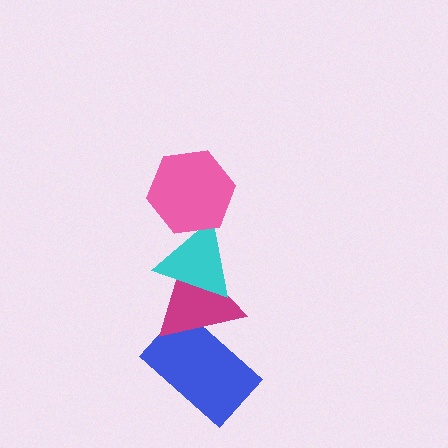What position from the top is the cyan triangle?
The cyan triangle is 2nd from the top.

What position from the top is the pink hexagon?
The pink hexagon is 1st from the top.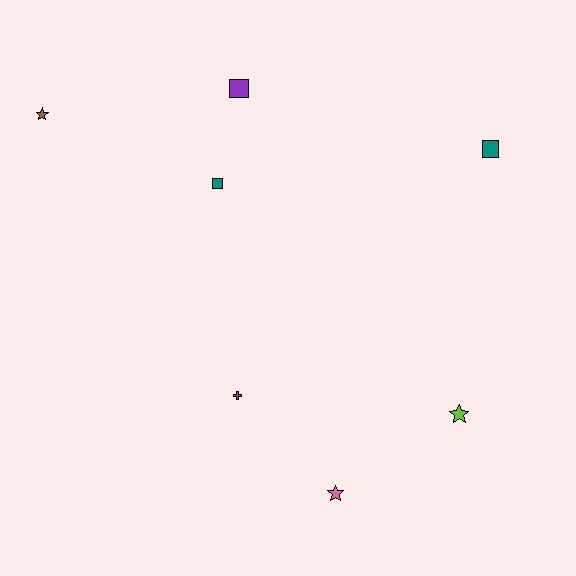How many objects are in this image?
There are 7 objects.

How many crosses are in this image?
There is 1 cross.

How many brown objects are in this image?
There is 1 brown object.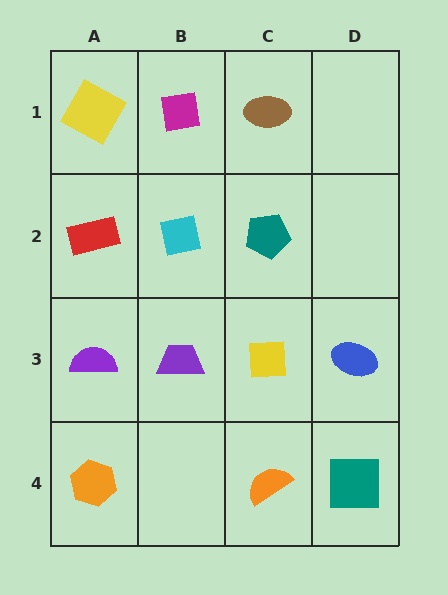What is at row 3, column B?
A purple trapezoid.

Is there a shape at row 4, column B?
No, that cell is empty.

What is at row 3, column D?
A blue ellipse.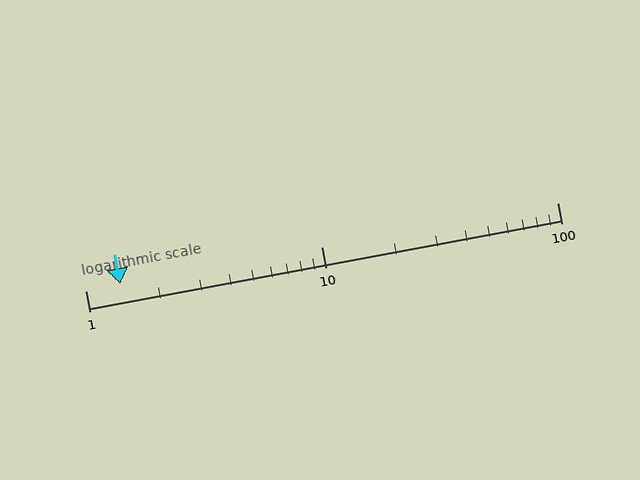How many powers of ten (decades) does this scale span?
The scale spans 2 decades, from 1 to 100.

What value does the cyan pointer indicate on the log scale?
The pointer indicates approximately 1.4.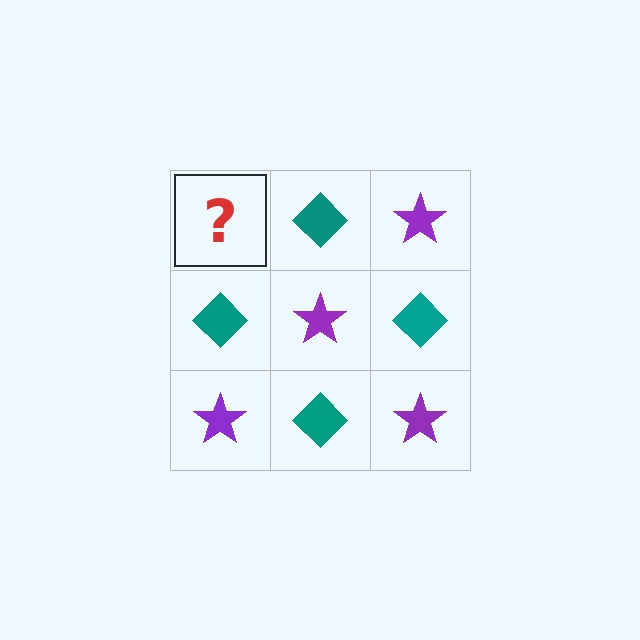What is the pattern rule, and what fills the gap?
The rule is that it alternates purple star and teal diamond in a checkerboard pattern. The gap should be filled with a purple star.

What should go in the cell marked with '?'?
The missing cell should contain a purple star.